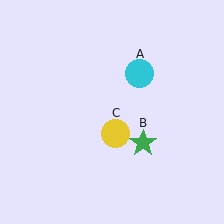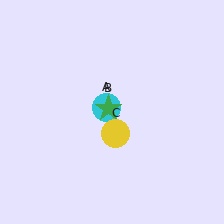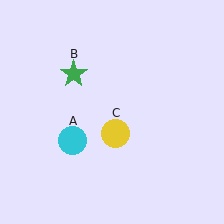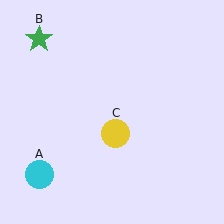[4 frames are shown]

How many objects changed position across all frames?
2 objects changed position: cyan circle (object A), green star (object B).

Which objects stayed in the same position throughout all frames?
Yellow circle (object C) remained stationary.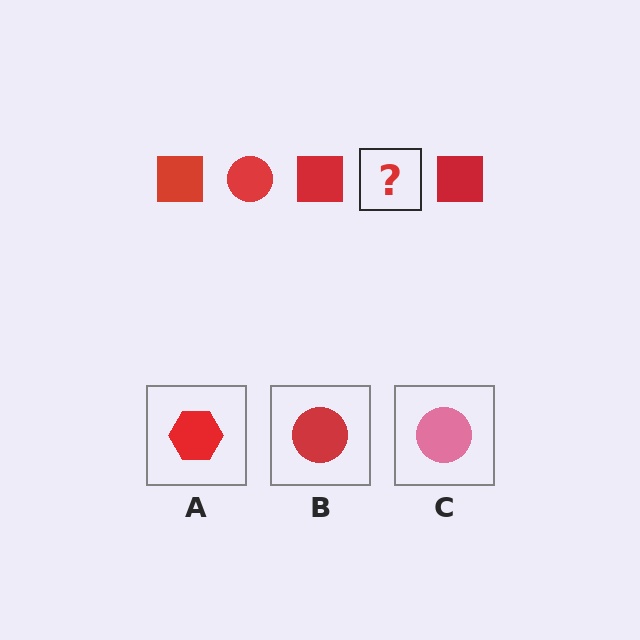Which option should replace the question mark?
Option B.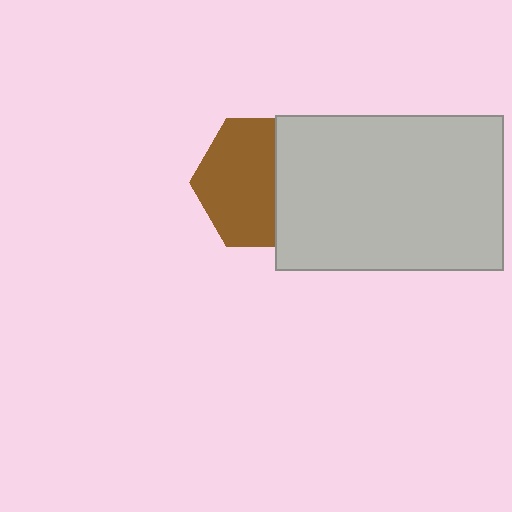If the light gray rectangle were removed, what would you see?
You would see the complete brown hexagon.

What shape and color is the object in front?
The object in front is a light gray rectangle.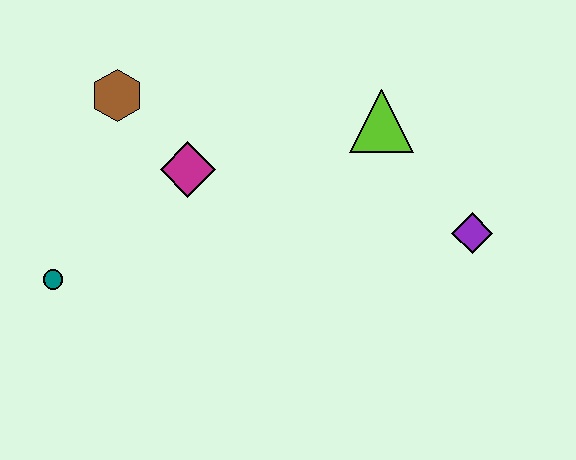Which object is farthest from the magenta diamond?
The purple diamond is farthest from the magenta diamond.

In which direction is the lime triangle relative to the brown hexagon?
The lime triangle is to the right of the brown hexagon.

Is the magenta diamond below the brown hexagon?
Yes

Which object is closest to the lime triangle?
The purple diamond is closest to the lime triangle.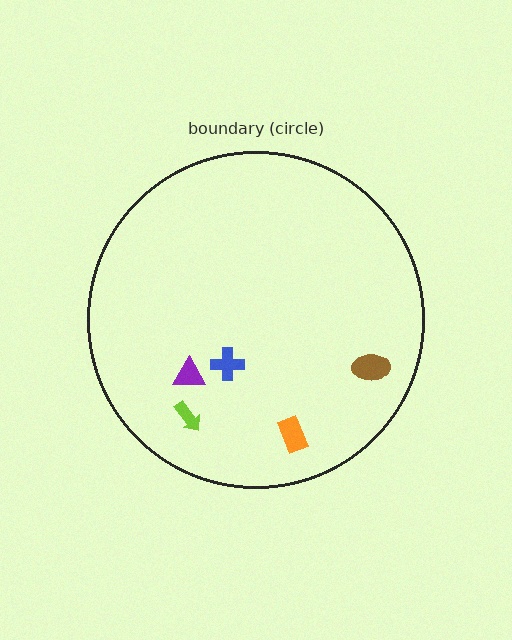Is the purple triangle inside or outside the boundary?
Inside.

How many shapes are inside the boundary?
5 inside, 0 outside.